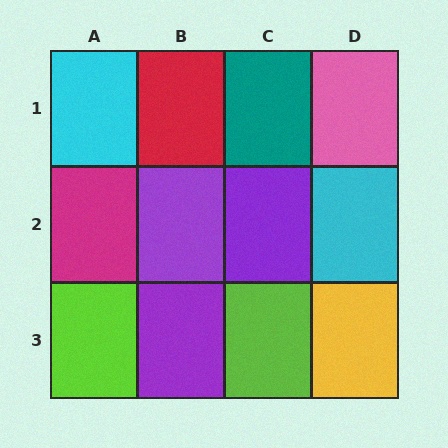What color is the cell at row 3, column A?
Lime.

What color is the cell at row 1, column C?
Teal.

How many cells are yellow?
1 cell is yellow.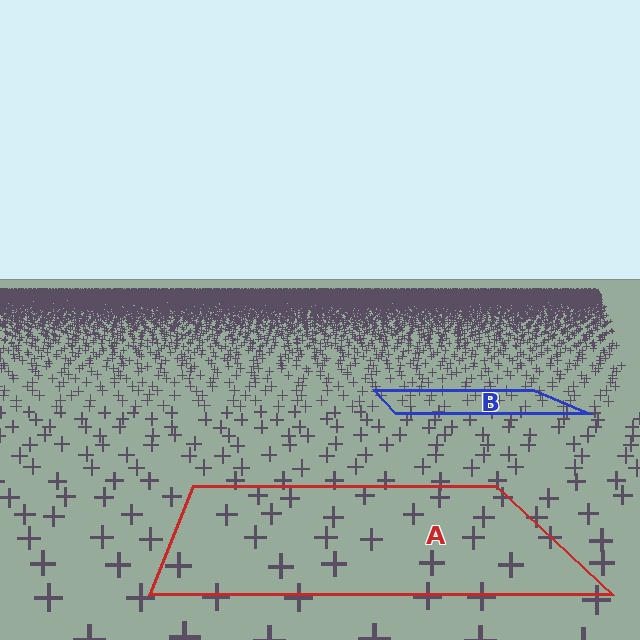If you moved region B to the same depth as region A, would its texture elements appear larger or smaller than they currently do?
They would appear larger. At a closer depth, the same texture elements are projected at a bigger on-screen size.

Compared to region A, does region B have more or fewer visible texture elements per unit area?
Region B has more texture elements per unit area — they are packed more densely because it is farther away.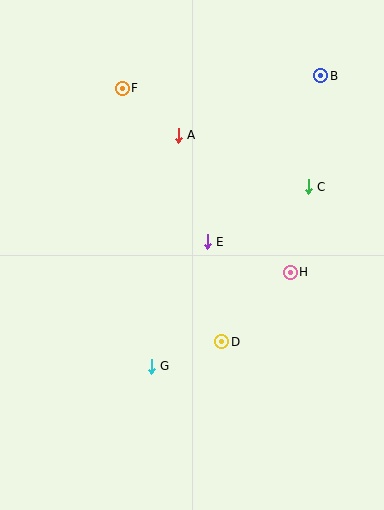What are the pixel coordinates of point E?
Point E is at (207, 242).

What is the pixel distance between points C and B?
The distance between C and B is 112 pixels.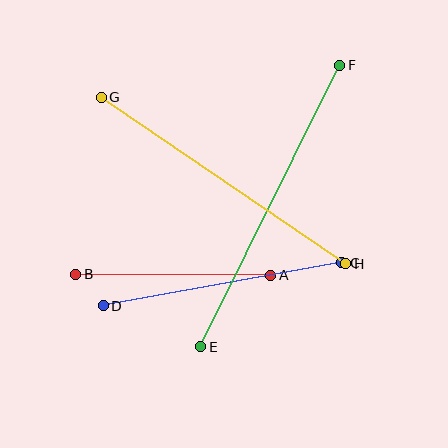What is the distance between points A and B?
The distance is approximately 195 pixels.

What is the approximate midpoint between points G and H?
The midpoint is at approximately (223, 180) pixels.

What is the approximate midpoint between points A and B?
The midpoint is at approximately (173, 275) pixels.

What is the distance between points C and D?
The distance is approximately 243 pixels.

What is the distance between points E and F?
The distance is approximately 314 pixels.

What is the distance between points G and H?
The distance is approximately 296 pixels.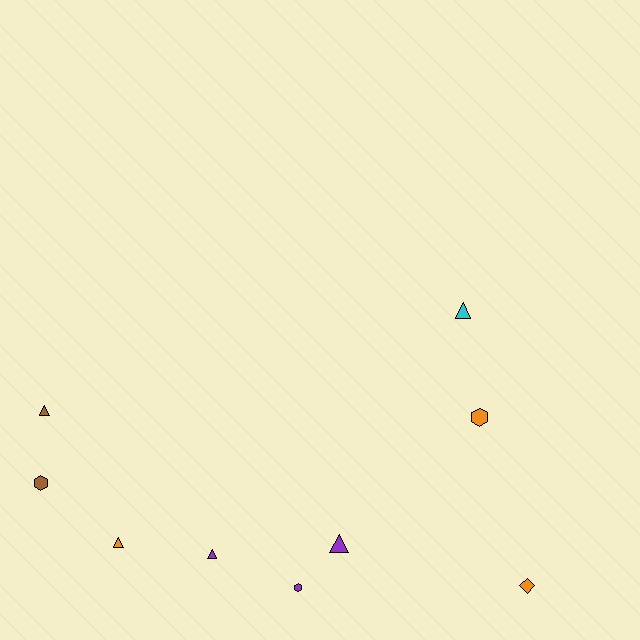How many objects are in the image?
There are 9 objects.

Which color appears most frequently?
Orange, with 3 objects.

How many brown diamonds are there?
There are no brown diamonds.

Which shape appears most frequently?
Triangle, with 5 objects.